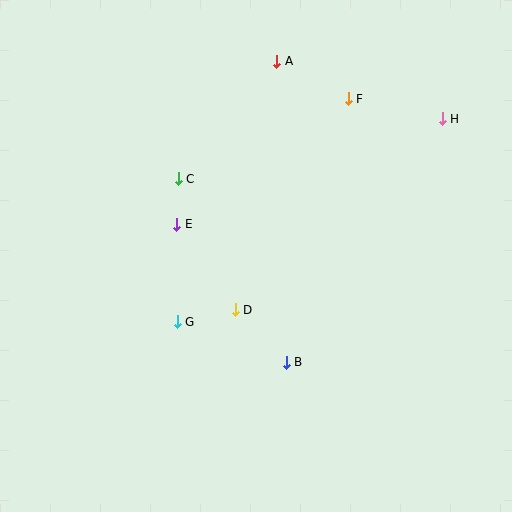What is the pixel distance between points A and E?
The distance between A and E is 191 pixels.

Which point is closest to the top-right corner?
Point H is closest to the top-right corner.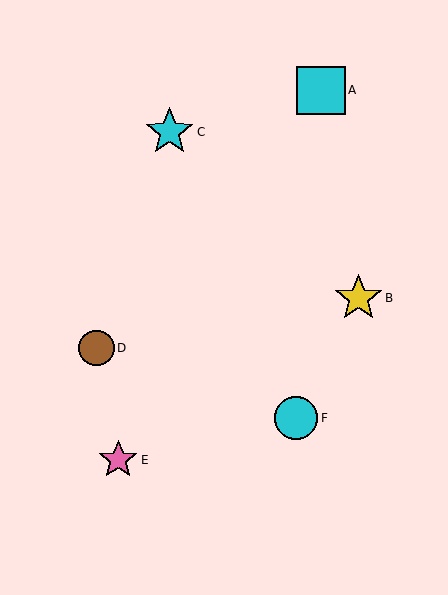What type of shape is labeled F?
Shape F is a cyan circle.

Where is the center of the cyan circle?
The center of the cyan circle is at (296, 418).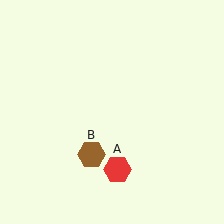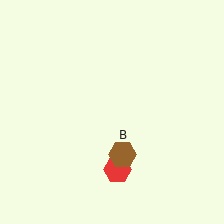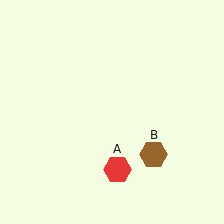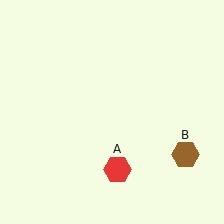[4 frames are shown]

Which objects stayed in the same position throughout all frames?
Red hexagon (object A) remained stationary.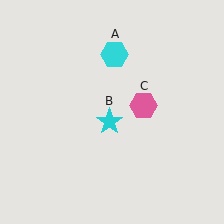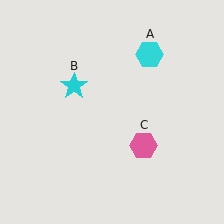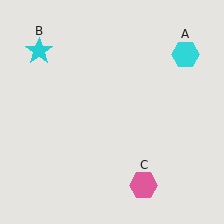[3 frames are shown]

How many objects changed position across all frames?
3 objects changed position: cyan hexagon (object A), cyan star (object B), pink hexagon (object C).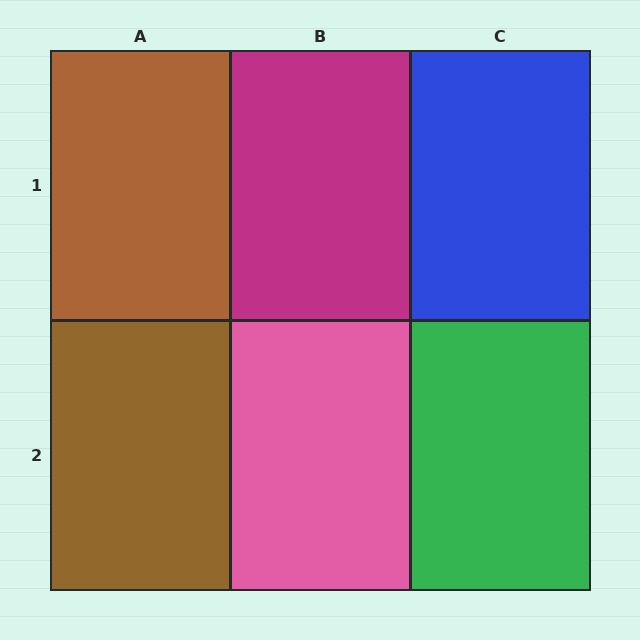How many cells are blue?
1 cell is blue.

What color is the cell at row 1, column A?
Brown.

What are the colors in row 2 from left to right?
Brown, pink, green.